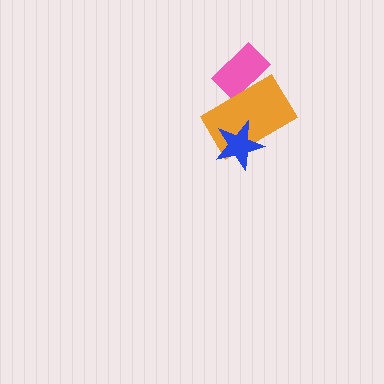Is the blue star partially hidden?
No, no other shape covers it.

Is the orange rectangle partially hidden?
Yes, it is partially covered by another shape.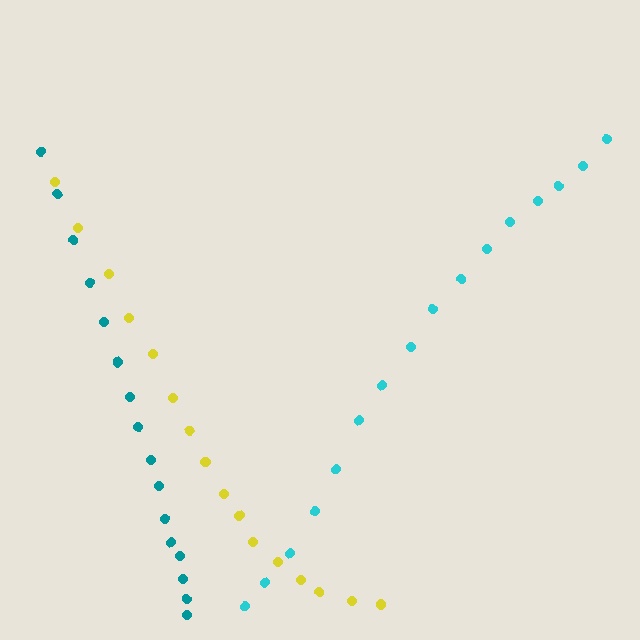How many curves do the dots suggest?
There are 3 distinct paths.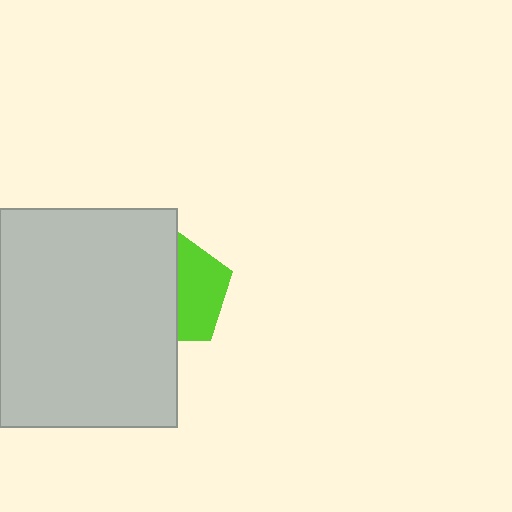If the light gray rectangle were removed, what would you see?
You would see the complete lime pentagon.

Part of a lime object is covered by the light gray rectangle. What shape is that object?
It is a pentagon.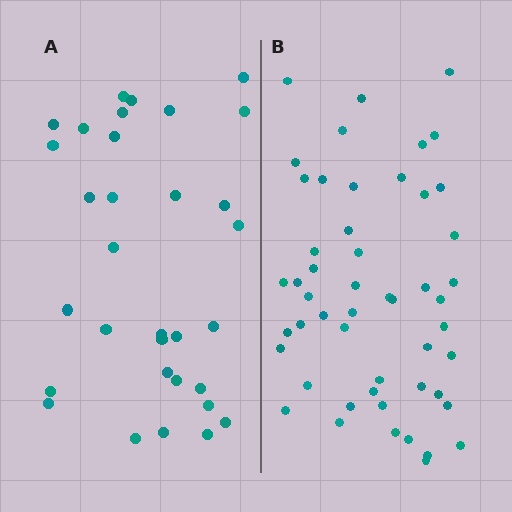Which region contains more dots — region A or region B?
Region B (the right region) has more dots.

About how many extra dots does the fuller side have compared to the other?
Region B has approximately 20 more dots than region A.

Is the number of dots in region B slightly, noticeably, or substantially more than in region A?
Region B has substantially more. The ratio is roughly 1.6 to 1.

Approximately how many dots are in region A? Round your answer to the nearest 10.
About 30 dots. (The exact count is 32, which rounds to 30.)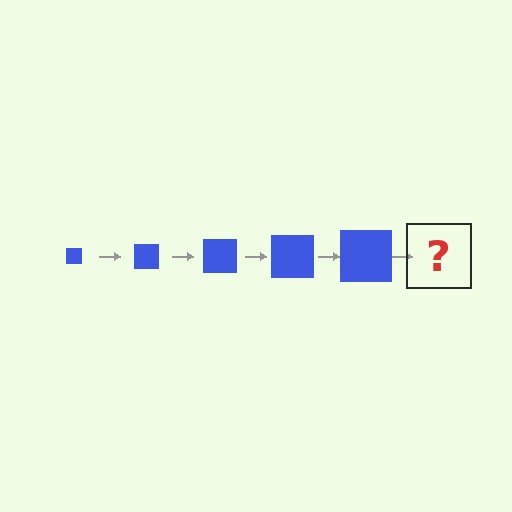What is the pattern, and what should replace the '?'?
The pattern is that the square gets progressively larger each step. The '?' should be a blue square, larger than the previous one.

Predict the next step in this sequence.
The next step is a blue square, larger than the previous one.